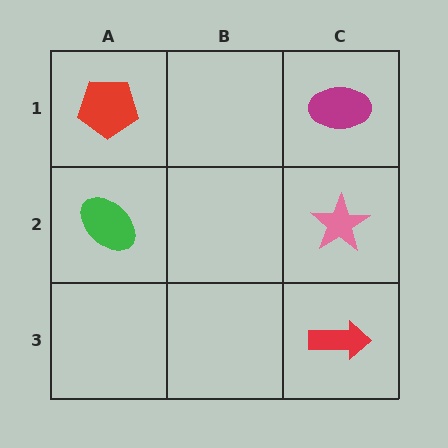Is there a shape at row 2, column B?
No, that cell is empty.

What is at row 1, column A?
A red pentagon.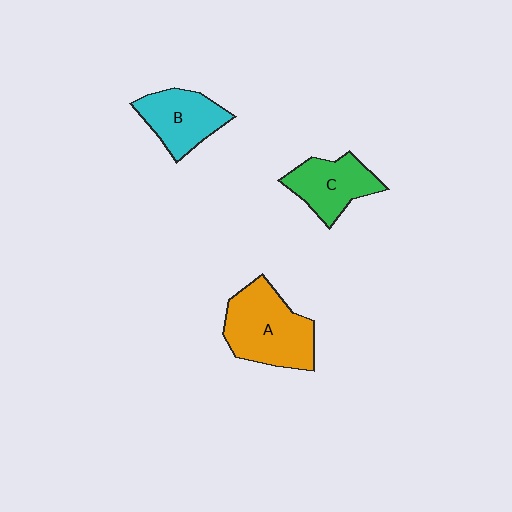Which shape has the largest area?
Shape A (orange).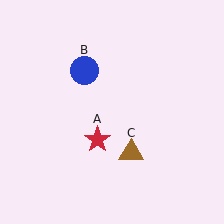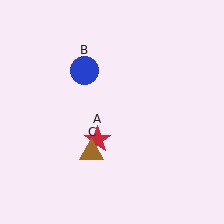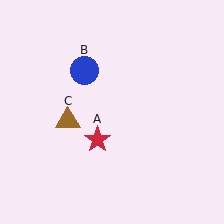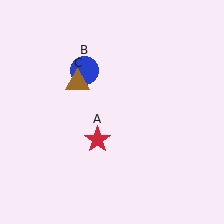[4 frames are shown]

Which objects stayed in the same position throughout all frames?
Red star (object A) and blue circle (object B) remained stationary.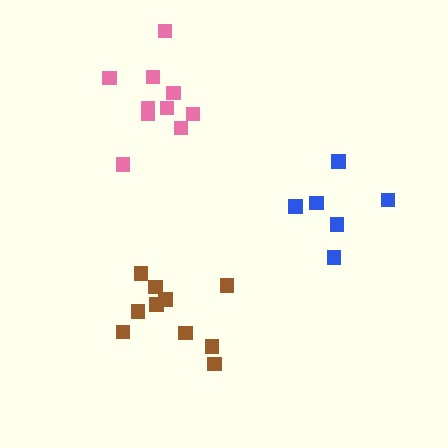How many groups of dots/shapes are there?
There are 3 groups.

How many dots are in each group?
Group 1: 10 dots, Group 2: 6 dots, Group 3: 11 dots (27 total).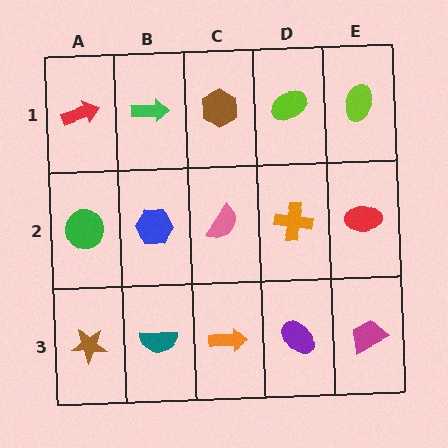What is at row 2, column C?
A pink semicircle.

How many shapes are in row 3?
5 shapes.